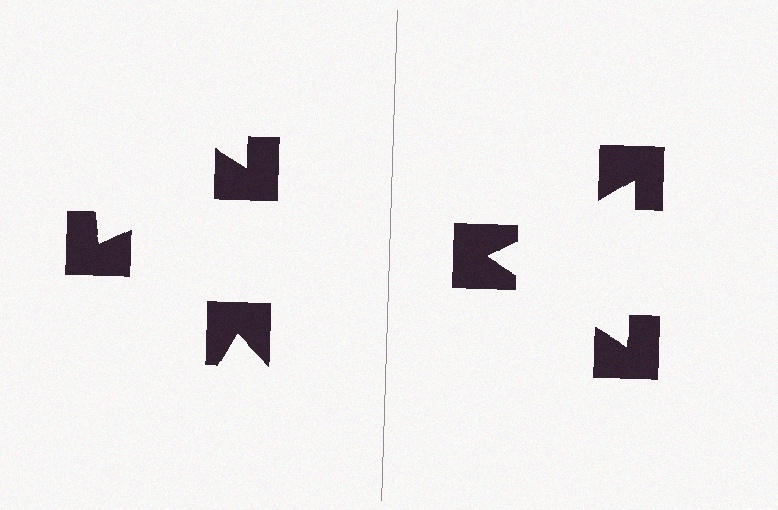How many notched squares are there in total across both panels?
6 — 3 on each side.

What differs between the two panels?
The notched squares are positioned identically on both sides; only the wedge orientations differ. On the right they align to a triangle; on the left they are misaligned.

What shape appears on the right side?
An illusory triangle.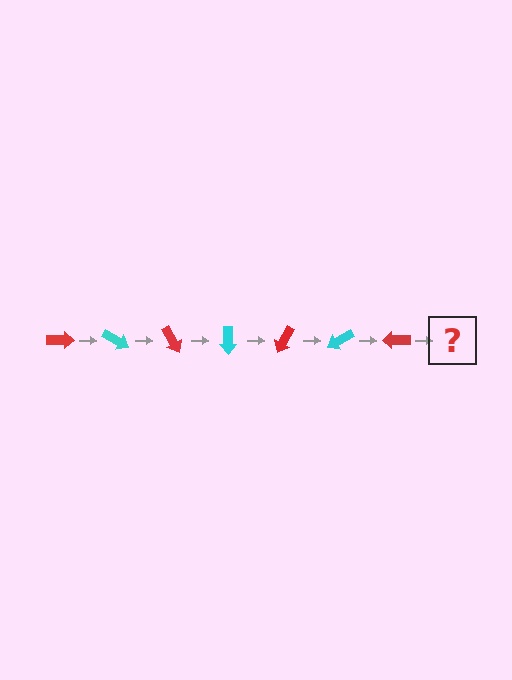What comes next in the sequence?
The next element should be a cyan arrow, rotated 210 degrees from the start.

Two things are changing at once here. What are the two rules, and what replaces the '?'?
The two rules are that it rotates 30 degrees each step and the color cycles through red and cyan. The '?' should be a cyan arrow, rotated 210 degrees from the start.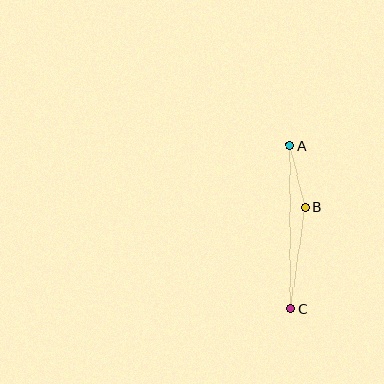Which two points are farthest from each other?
Points A and C are farthest from each other.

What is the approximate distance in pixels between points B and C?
The distance between B and C is approximately 102 pixels.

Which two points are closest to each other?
Points A and B are closest to each other.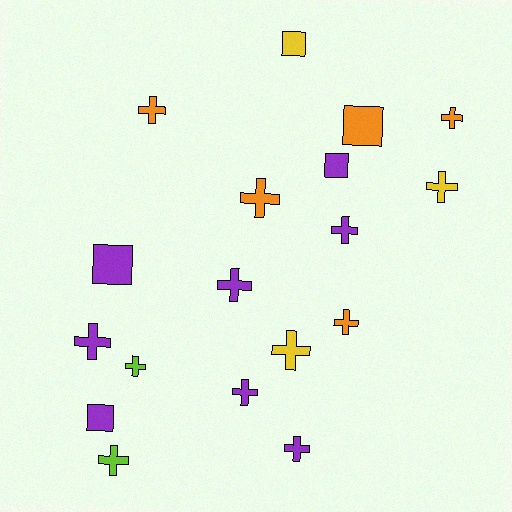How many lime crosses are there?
There are 2 lime crosses.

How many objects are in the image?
There are 18 objects.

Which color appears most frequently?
Purple, with 8 objects.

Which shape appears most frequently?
Cross, with 13 objects.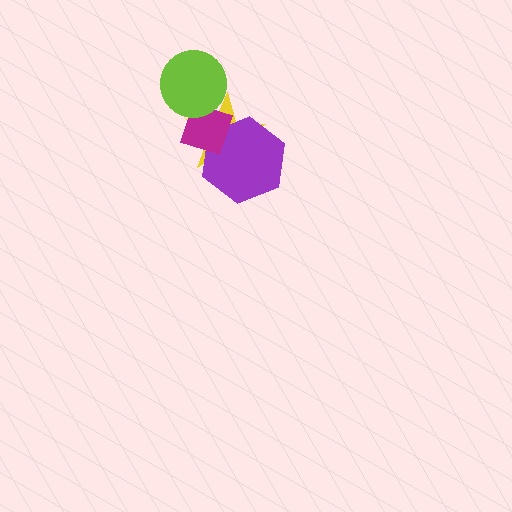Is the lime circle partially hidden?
No, no other shape covers it.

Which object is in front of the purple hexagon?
The magenta diamond is in front of the purple hexagon.